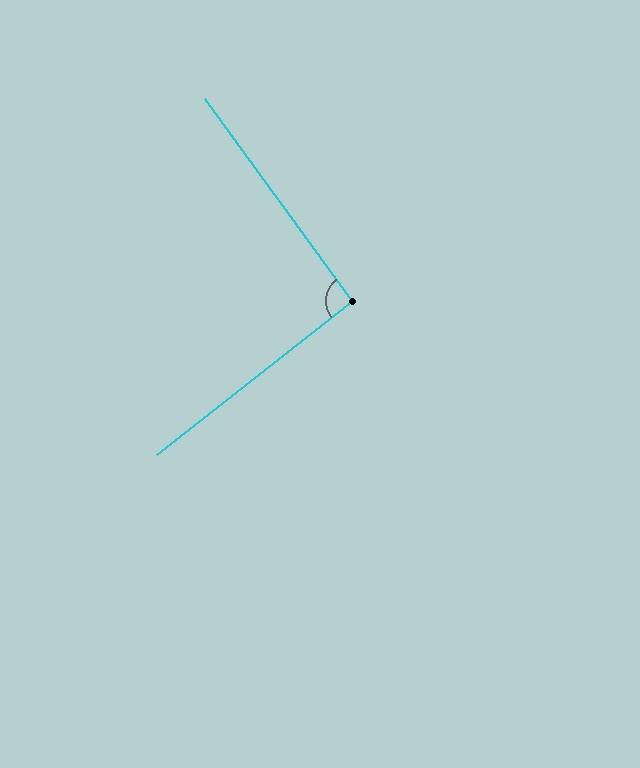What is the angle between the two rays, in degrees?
Approximately 92 degrees.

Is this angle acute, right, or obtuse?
It is approximately a right angle.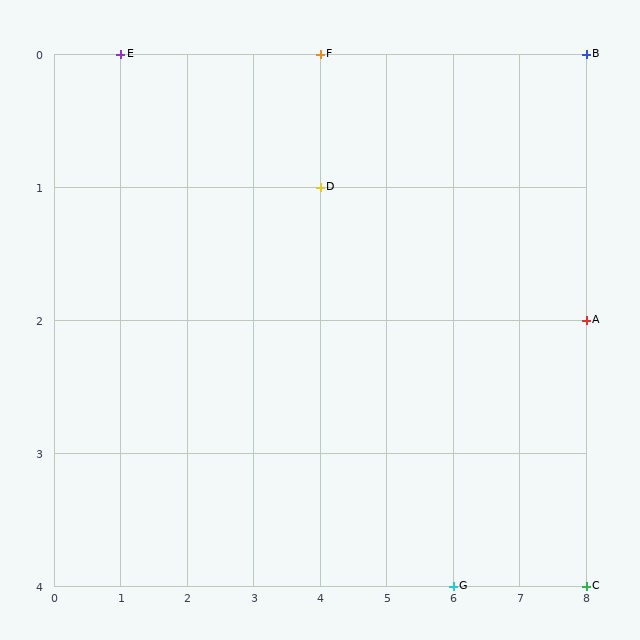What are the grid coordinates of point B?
Point B is at grid coordinates (8, 0).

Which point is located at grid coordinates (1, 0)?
Point E is at (1, 0).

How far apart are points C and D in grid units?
Points C and D are 4 columns and 3 rows apart (about 5.0 grid units diagonally).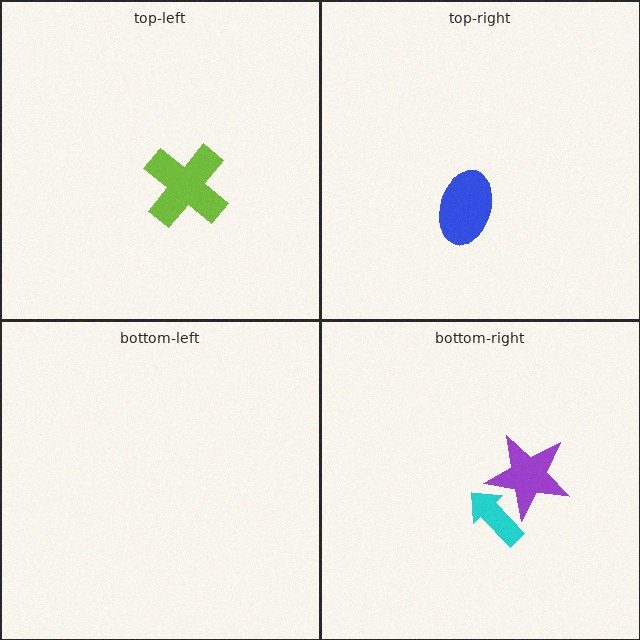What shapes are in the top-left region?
The lime cross.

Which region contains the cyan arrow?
The bottom-right region.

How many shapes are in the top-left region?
1.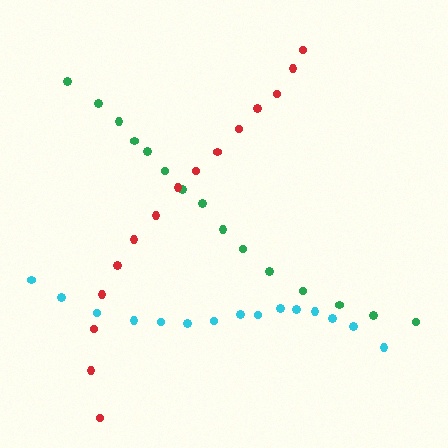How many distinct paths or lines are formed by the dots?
There are 3 distinct paths.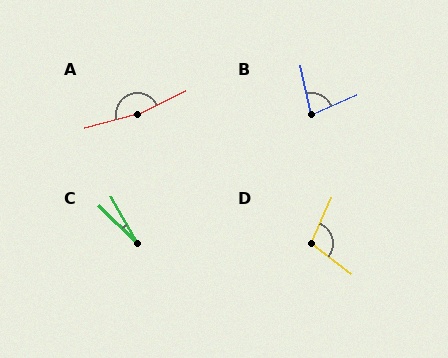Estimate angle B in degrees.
Approximately 78 degrees.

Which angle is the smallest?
C, at approximately 15 degrees.